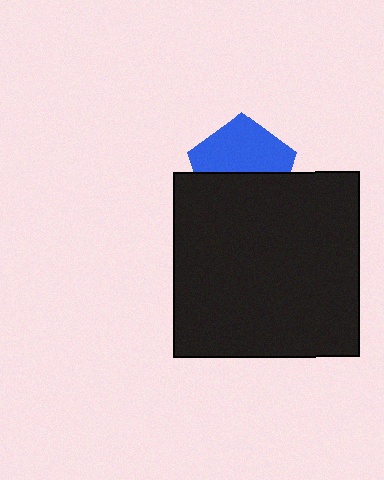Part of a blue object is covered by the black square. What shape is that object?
It is a pentagon.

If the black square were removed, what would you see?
You would see the complete blue pentagon.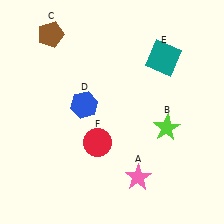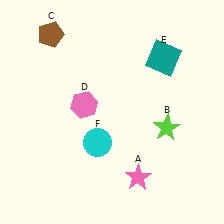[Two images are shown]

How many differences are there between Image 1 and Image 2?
There are 2 differences between the two images.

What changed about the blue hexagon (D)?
In Image 1, D is blue. In Image 2, it changed to pink.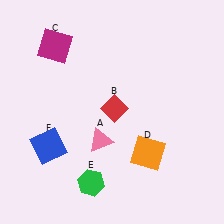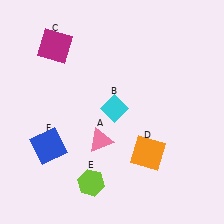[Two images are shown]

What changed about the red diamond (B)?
In Image 1, B is red. In Image 2, it changed to cyan.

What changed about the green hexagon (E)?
In Image 1, E is green. In Image 2, it changed to lime.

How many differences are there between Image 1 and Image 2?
There are 2 differences between the two images.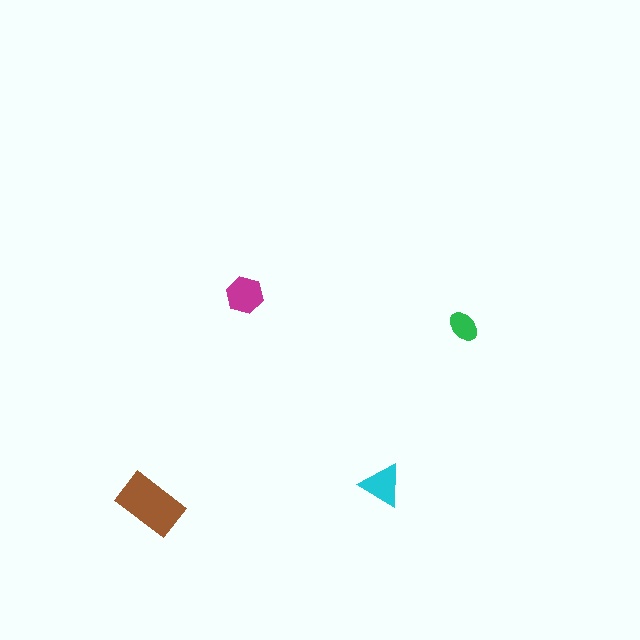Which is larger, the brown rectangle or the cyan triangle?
The brown rectangle.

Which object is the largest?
The brown rectangle.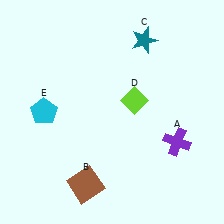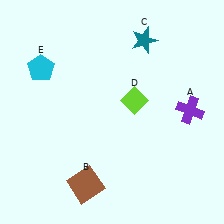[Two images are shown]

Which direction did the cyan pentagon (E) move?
The cyan pentagon (E) moved up.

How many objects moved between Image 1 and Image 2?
2 objects moved between the two images.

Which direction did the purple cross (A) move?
The purple cross (A) moved up.